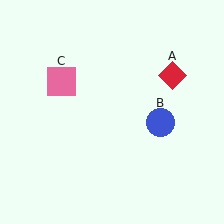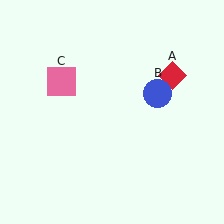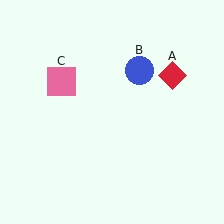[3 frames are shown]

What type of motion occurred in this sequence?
The blue circle (object B) rotated counterclockwise around the center of the scene.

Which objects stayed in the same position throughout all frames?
Red diamond (object A) and pink square (object C) remained stationary.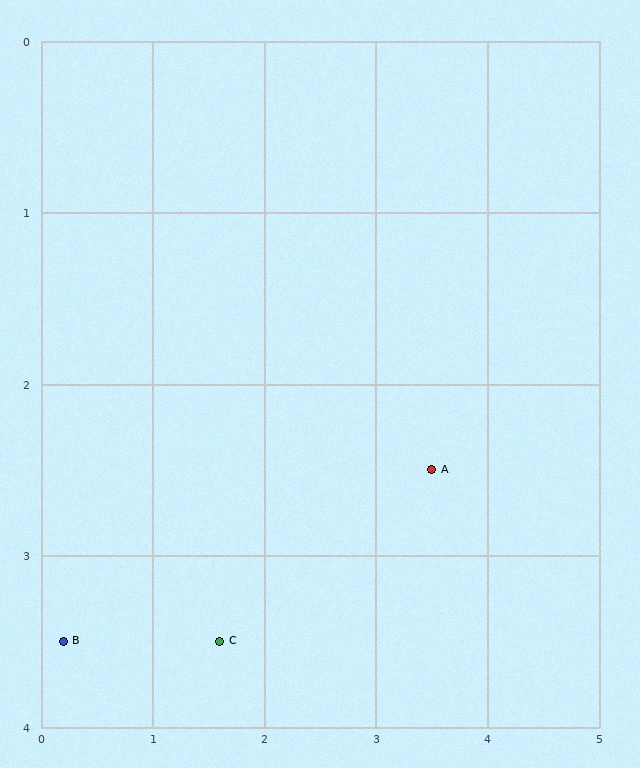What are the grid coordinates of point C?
Point C is at approximately (1.6, 3.5).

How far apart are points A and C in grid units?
Points A and C are about 2.1 grid units apart.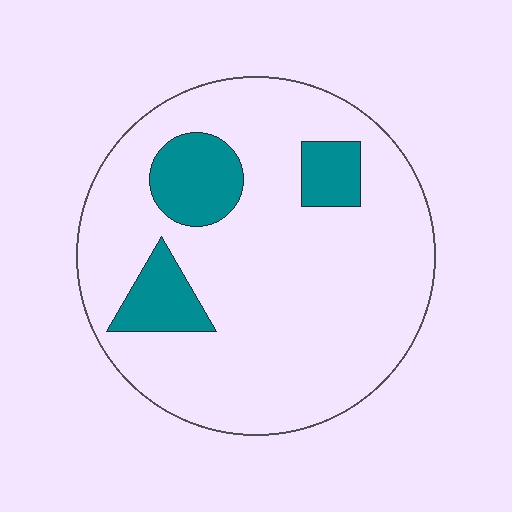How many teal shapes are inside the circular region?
3.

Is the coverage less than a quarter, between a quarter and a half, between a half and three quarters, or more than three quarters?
Less than a quarter.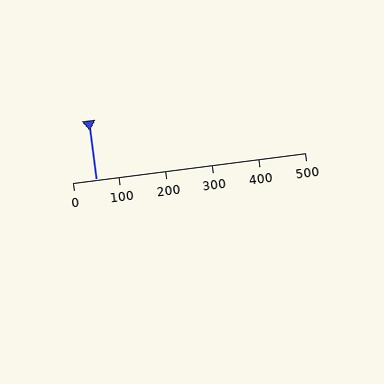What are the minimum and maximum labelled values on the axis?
The axis runs from 0 to 500.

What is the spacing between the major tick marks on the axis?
The major ticks are spaced 100 apart.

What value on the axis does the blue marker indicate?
The marker indicates approximately 50.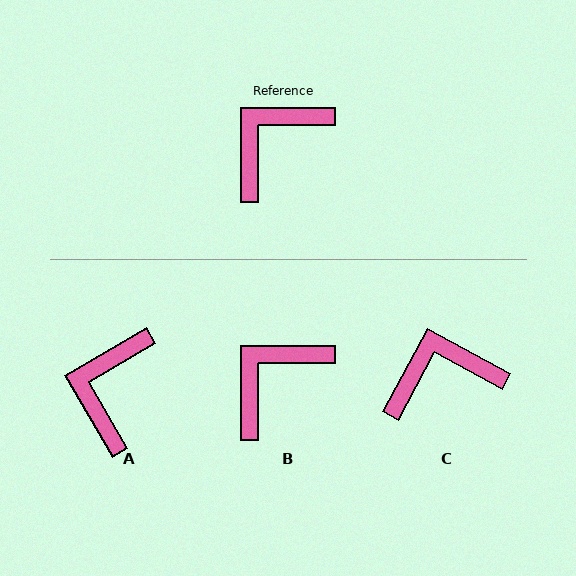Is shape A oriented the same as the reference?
No, it is off by about 30 degrees.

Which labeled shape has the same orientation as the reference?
B.